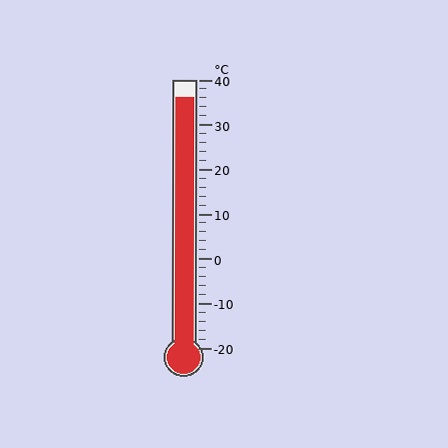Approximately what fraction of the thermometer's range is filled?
The thermometer is filled to approximately 95% of its range.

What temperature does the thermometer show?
The thermometer shows approximately 36°C.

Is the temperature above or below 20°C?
The temperature is above 20°C.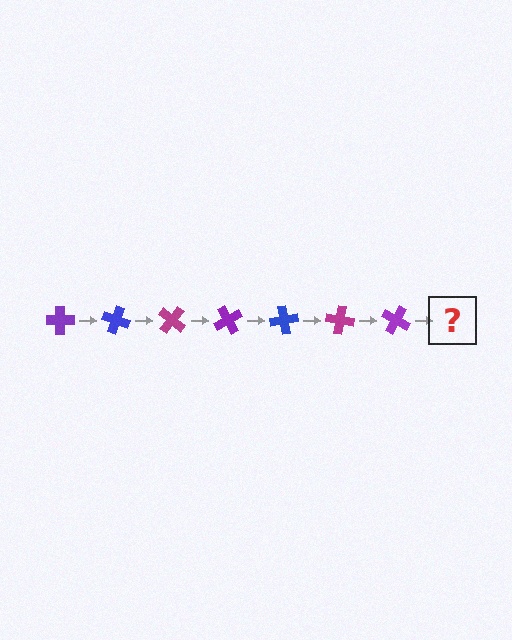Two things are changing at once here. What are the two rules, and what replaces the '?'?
The two rules are that it rotates 20 degrees each step and the color cycles through purple, blue, and magenta. The '?' should be a blue cross, rotated 140 degrees from the start.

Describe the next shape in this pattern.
It should be a blue cross, rotated 140 degrees from the start.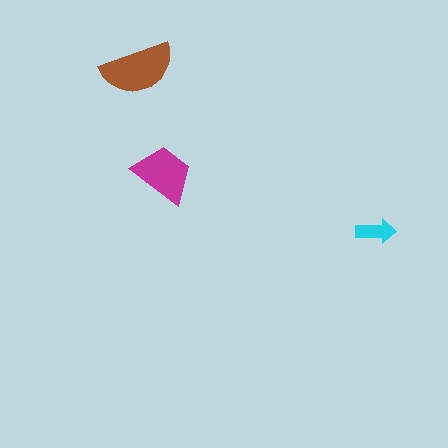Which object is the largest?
The brown semicircle.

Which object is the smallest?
The cyan arrow.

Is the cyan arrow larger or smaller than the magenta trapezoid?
Smaller.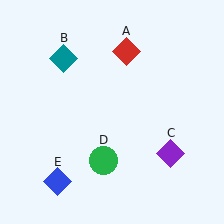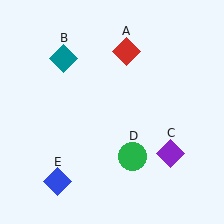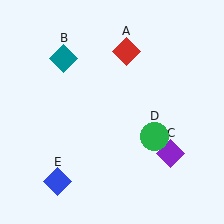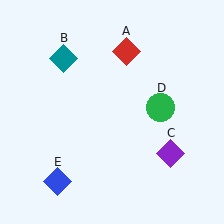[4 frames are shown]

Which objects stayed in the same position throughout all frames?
Red diamond (object A) and teal diamond (object B) and purple diamond (object C) and blue diamond (object E) remained stationary.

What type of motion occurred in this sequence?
The green circle (object D) rotated counterclockwise around the center of the scene.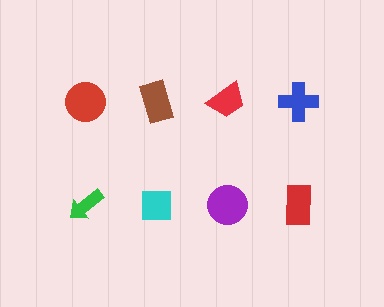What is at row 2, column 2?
A cyan square.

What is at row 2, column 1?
A green arrow.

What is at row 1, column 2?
A brown rectangle.